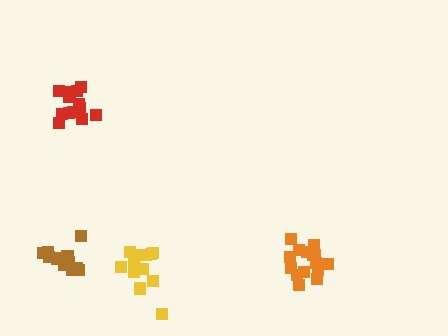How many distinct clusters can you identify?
There are 4 distinct clusters.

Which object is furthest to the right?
The orange cluster is rightmost.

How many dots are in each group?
Group 1: 16 dots, Group 2: 13 dots, Group 3: 13 dots, Group 4: 13 dots (55 total).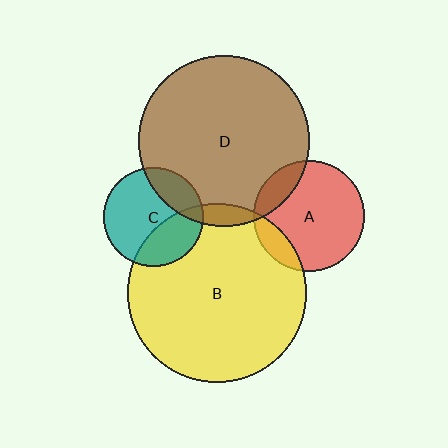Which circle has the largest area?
Circle B (yellow).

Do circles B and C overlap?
Yes.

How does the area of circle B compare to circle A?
Approximately 2.6 times.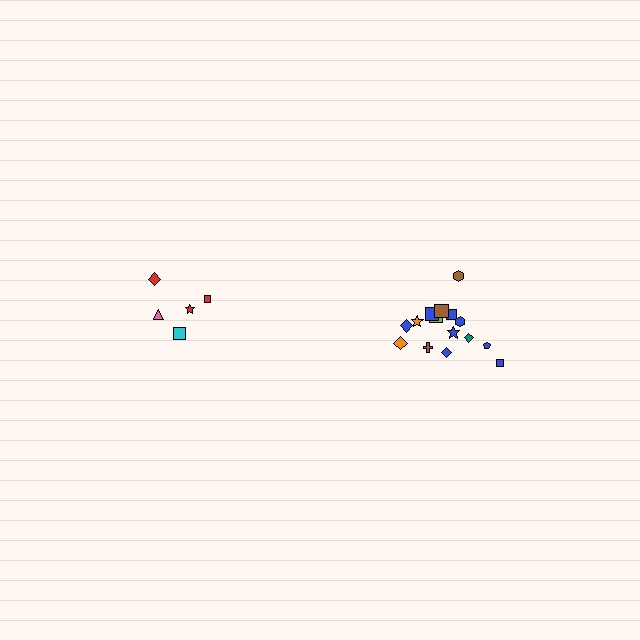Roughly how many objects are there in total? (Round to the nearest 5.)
Roughly 20 objects in total.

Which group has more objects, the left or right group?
The right group.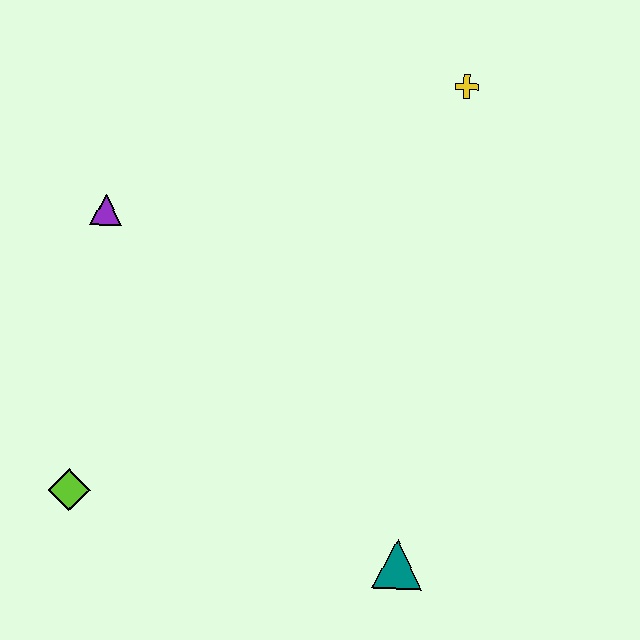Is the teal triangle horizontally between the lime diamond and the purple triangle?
No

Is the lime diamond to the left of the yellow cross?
Yes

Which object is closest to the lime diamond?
The purple triangle is closest to the lime diamond.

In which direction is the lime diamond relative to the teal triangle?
The lime diamond is to the left of the teal triangle.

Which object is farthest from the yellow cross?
The lime diamond is farthest from the yellow cross.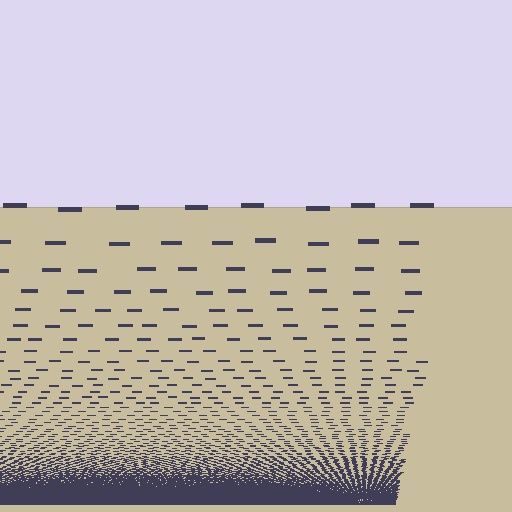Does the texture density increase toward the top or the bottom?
Density increases toward the bottom.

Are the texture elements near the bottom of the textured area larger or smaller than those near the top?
Smaller. The gradient is inverted — elements near the bottom are smaller and denser.